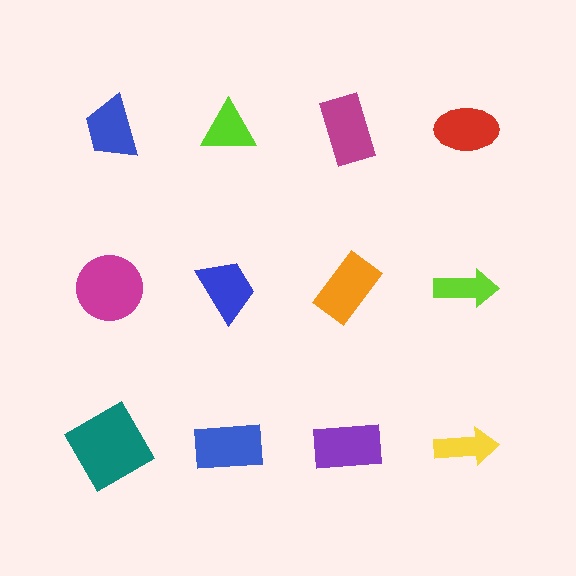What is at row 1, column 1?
A blue trapezoid.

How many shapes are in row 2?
4 shapes.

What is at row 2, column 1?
A magenta circle.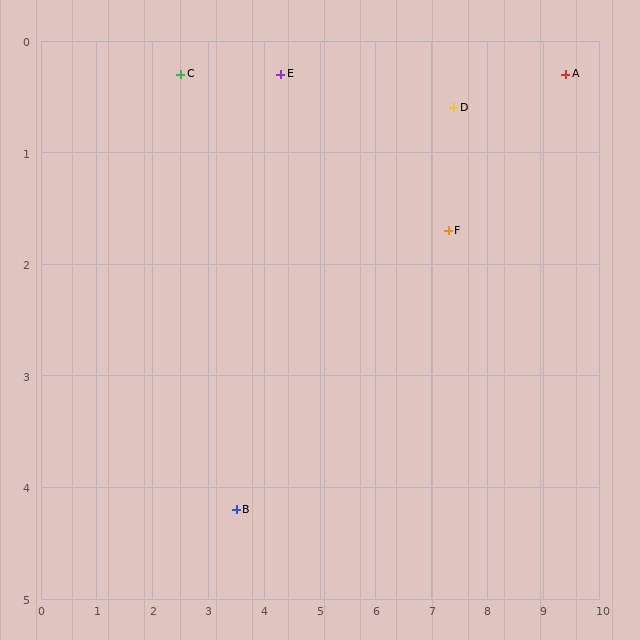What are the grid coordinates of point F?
Point F is at approximately (7.3, 1.7).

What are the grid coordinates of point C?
Point C is at approximately (2.5, 0.3).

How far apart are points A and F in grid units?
Points A and F are about 2.5 grid units apart.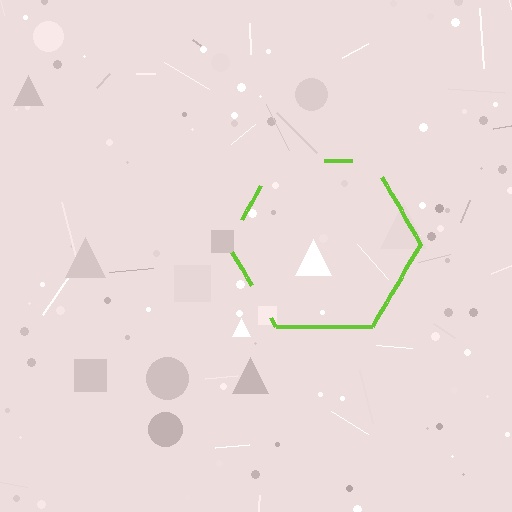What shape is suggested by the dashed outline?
The dashed outline suggests a hexagon.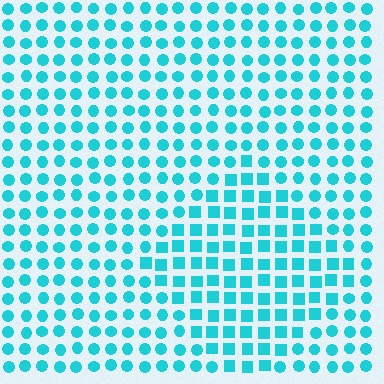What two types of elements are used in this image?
The image uses squares inside the diamond region and circles outside it.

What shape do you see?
I see a diamond.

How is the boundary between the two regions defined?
The boundary is defined by a change in element shape: squares inside vs. circles outside. All elements share the same color and spacing.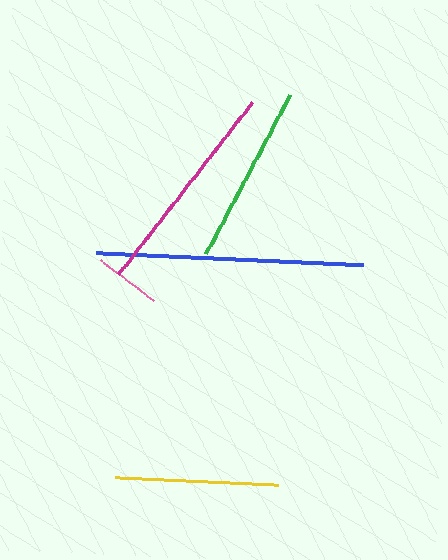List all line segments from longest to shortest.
From longest to shortest: blue, magenta, green, yellow, pink.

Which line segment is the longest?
The blue line is the longest at approximately 267 pixels.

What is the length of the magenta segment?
The magenta segment is approximately 218 pixels long.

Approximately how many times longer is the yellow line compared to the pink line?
The yellow line is approximately 2.4 times the length of the pink line.